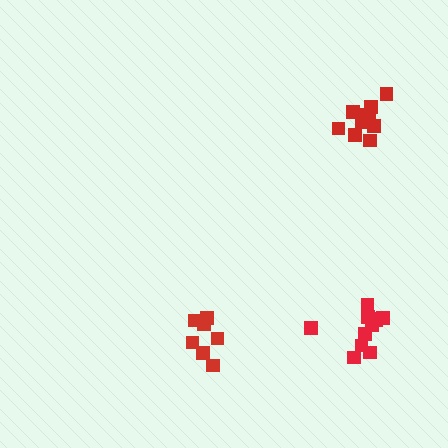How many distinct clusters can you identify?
There are 3 distinct clusters.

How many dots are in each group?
Group 1: 7 dots, Group 2: 10 dots, Group 3: 11 dots (28 total).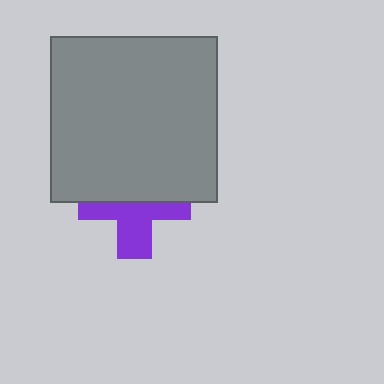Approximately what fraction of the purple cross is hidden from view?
Roughly 52% of the purple cross is hidden behind the gray square.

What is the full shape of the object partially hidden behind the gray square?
The partially hidden object is a purple cross.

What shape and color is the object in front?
The object in front is a gray square.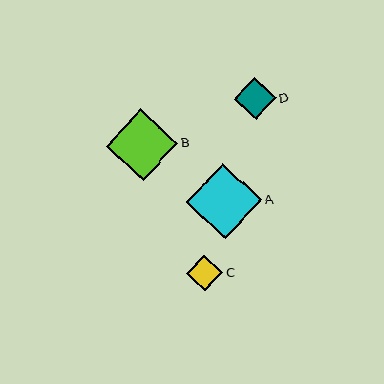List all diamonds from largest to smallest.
From largest to smallest: A, B, D, C.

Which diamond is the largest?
Diamond A is the largest with a size of approximately 76 pixels.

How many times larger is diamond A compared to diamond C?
Diamond A is approximately 2.1 times the size of diamond C.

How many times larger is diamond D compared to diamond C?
Diamond D is approximately 1.2 times the size of diamond C.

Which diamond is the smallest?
Diamond C is the smallest with a size of approximately 36 pixels.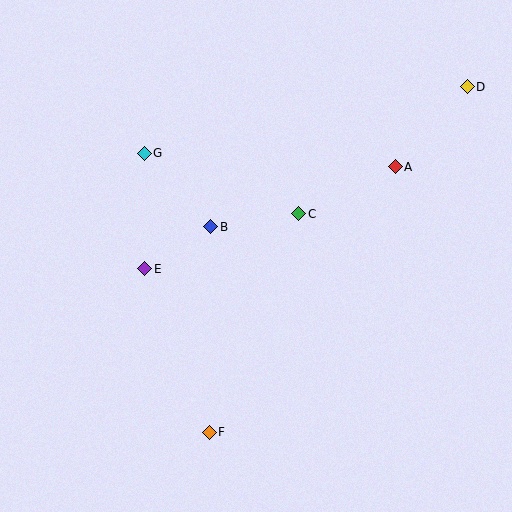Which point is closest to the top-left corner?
Point G is closest to the top-left corner.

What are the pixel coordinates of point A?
Point A is at (395, 167).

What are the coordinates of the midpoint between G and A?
The midpoint between G and A is at (270, 160).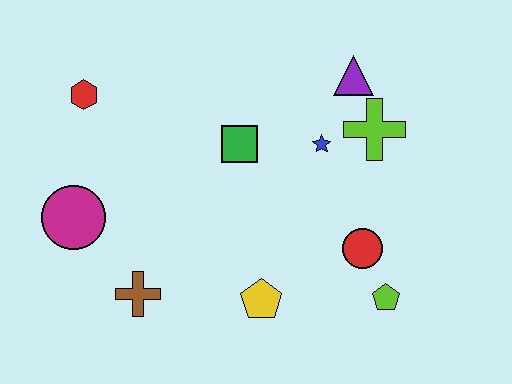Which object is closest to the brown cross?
The magenta circle is closest to the brown cross.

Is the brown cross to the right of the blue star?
No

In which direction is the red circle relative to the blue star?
The red circle is below the blue star.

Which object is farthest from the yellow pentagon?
The red hexagon is farthest from the yellow pentagon.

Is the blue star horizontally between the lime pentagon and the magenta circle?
Yes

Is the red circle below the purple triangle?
Yes